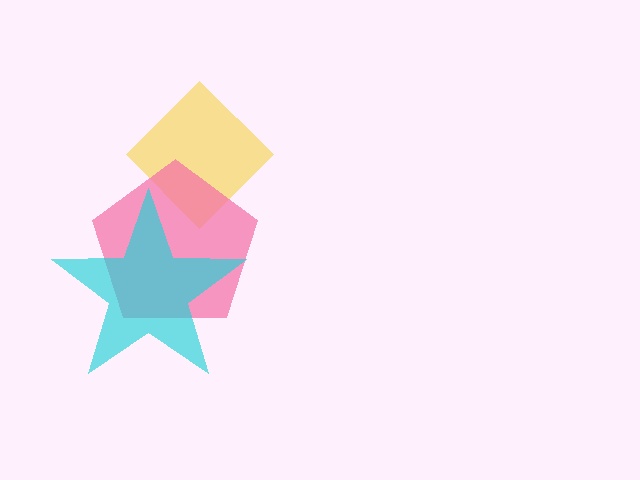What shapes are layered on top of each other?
The layered shapes are: a yellow diamond, a pink pentagon, a cyan star.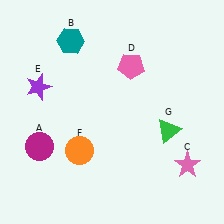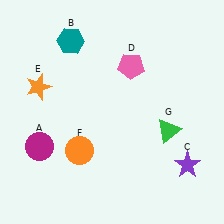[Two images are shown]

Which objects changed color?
C changed from pink to purple. E changed from purple to orange.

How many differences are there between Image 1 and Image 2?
There are 2 differences between the two images.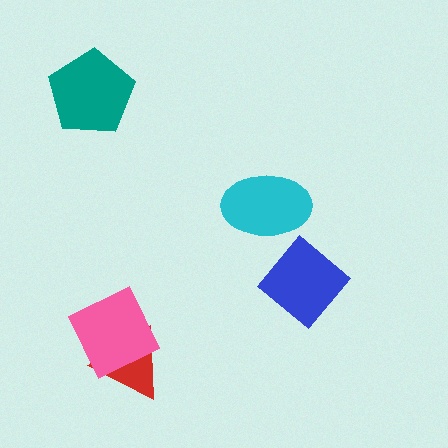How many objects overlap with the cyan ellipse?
0 objects overlap with the cyan ellipse.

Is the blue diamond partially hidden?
No, no other shape covers it.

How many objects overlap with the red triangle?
1 object overlaps with the red triangle.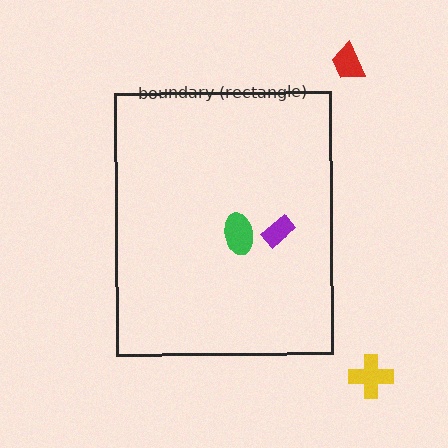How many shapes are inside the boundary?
2 inside, 2 outside.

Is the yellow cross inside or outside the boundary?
Outside.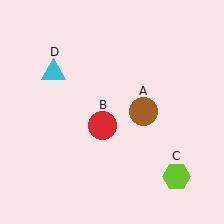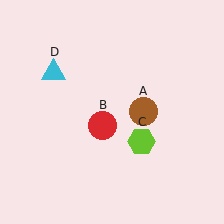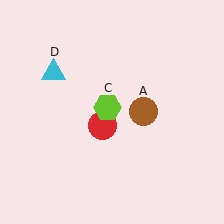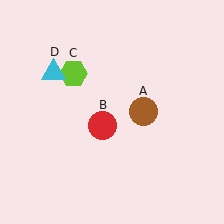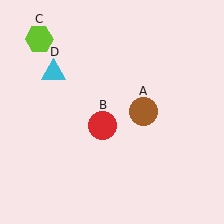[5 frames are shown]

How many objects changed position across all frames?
1 object changed position: lime hexagon (object C).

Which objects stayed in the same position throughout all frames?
Brown circle (object A) and red circle (object B) and cyan triangle (object D) remained stationary.